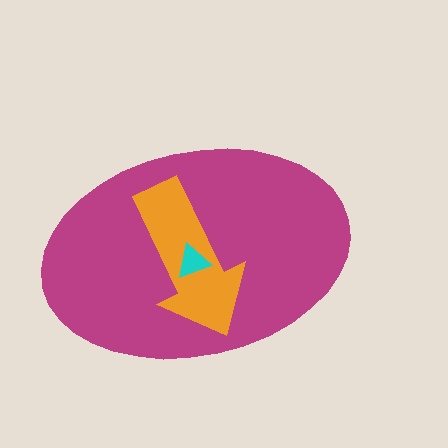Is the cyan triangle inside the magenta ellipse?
Yes.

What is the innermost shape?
The cyan triangle.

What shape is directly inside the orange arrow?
The cyan triangle.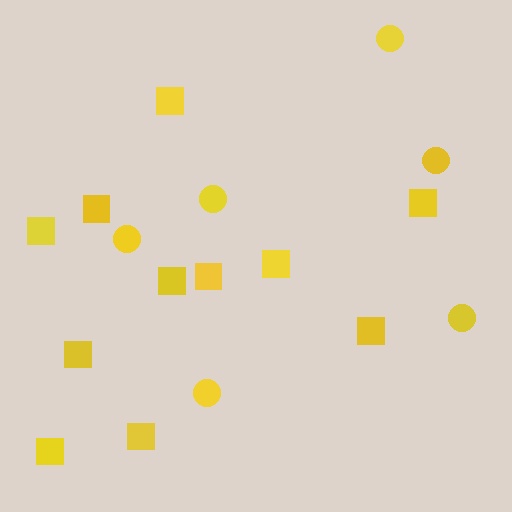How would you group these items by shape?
There are 2 groups: one group of circles (6) and one group of squares (11).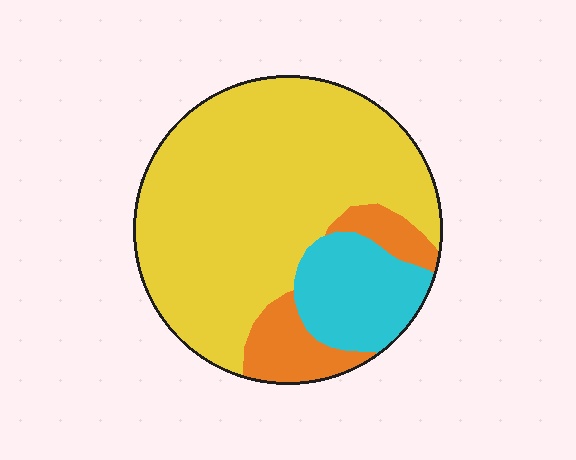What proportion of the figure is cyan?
Cyan covers about 15% of the figure.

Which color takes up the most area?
Yellow, at roughly 70%.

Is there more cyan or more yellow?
Yellow.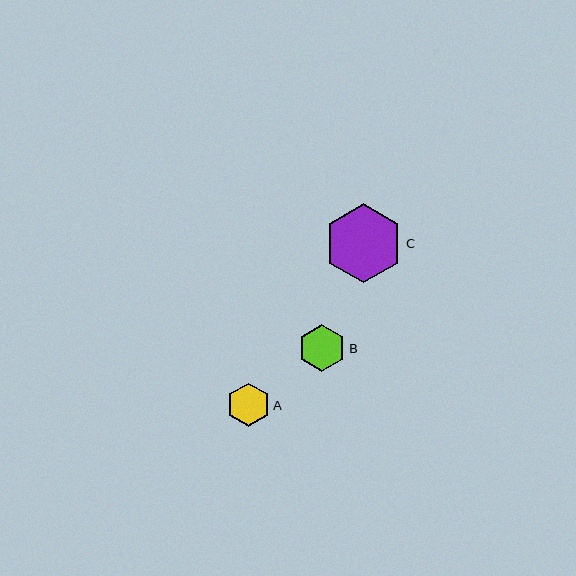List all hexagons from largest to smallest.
From largest to smallest: C, B, A.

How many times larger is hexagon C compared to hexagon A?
Hexagon C is approximately 1.8 times the size of hexagon A.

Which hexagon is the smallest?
Hexagon A is the smallest with a size of approximately 44 pixels.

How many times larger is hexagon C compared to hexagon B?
Hexagon C is approximately 1.7 times the size of hexagon B.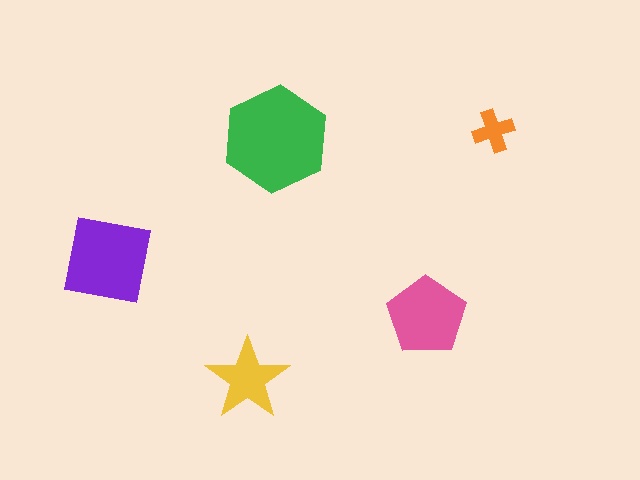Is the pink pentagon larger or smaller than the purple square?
Smaller.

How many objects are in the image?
There are 5 objects in the image.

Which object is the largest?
The green hexagon.